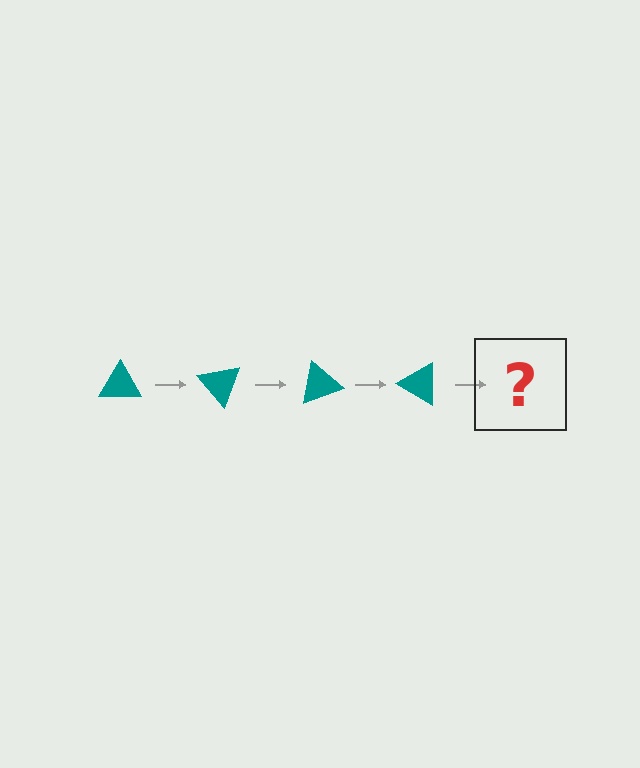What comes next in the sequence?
The next element should be a teal triangle rotated 200 degrees.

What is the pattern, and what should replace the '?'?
The pattern is that the triangle rotates 50 degrees each step. The '?' should be a teal triangle rotated 200 degrees.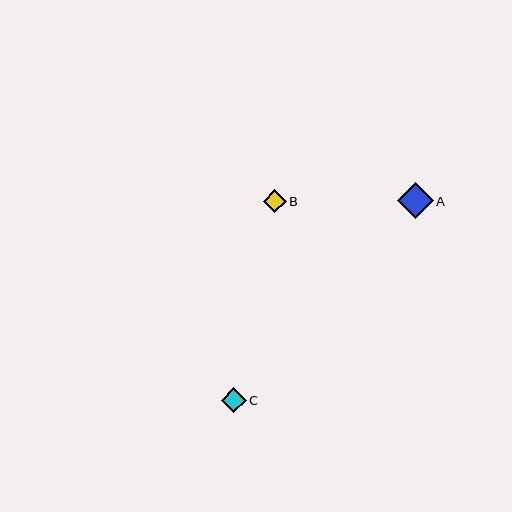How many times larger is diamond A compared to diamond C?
Diamond A is approximately 1.4 times the size of diamond C.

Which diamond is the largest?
Diamond A is the largest with a size of approximately 36 pixels.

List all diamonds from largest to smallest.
From largest to smallest: A, C, B.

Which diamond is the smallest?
Diamond B is the smallest with a size of approximately 23 pixels.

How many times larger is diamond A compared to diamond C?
Diamond A is approximately 1.4 times the size of diamond C.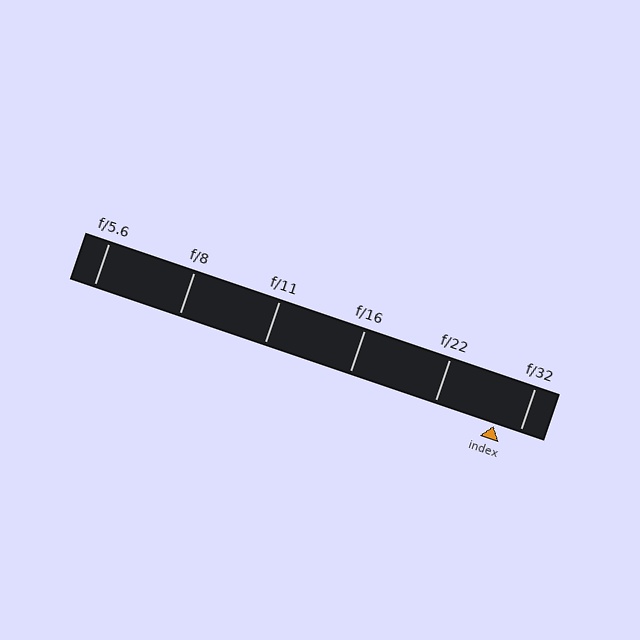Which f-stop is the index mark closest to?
The index mark is closest to f/32.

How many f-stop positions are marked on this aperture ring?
There are 6 f-stop positions marked.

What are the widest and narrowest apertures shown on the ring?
The widest aperture shown is f/5.6 and the narrowest is f/32.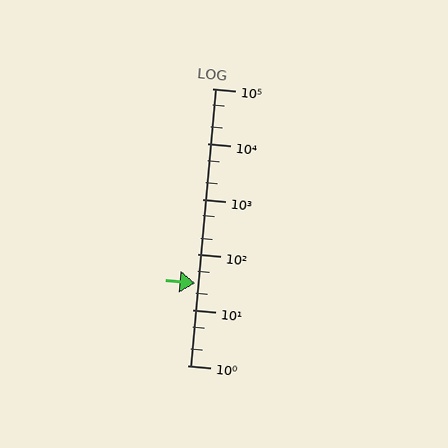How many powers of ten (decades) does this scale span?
The scale spans 5 decades, from 1 to 100000.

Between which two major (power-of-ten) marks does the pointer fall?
The pointer is between 10 and 100.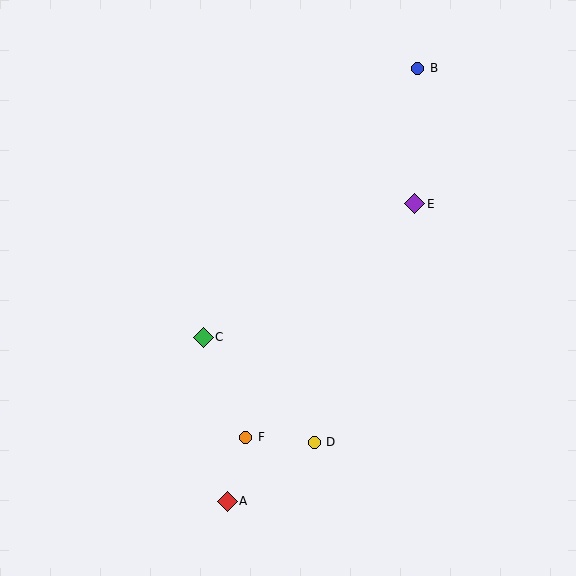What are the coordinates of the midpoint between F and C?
The midpoint between F and C is at (224, 387).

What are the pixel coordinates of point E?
Point E is at (415, 204).